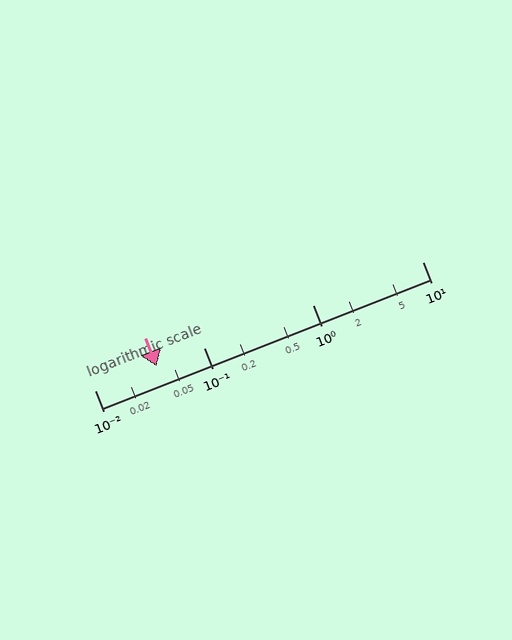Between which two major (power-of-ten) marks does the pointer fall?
The pointer is between 0.01 and 0.1.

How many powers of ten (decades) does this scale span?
The scale spans 3 decades, from 0.01 to 10.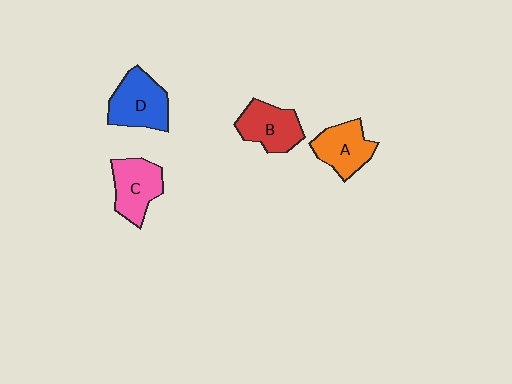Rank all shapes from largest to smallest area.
From largest to smallest: D (blue), C (pink), B (red), A (orange).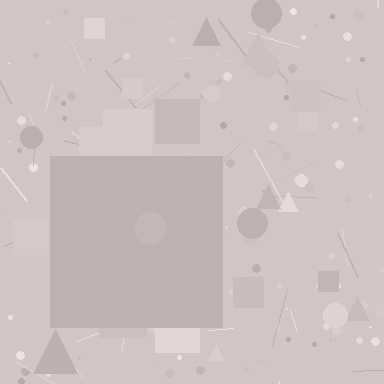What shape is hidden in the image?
A square is hidden in the image.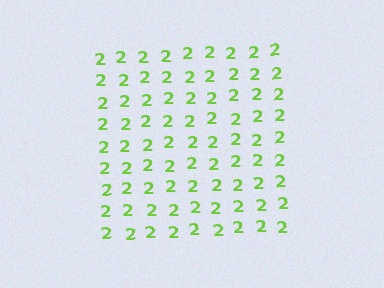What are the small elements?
The small elements are digit 2's.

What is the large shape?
The large shape is a square.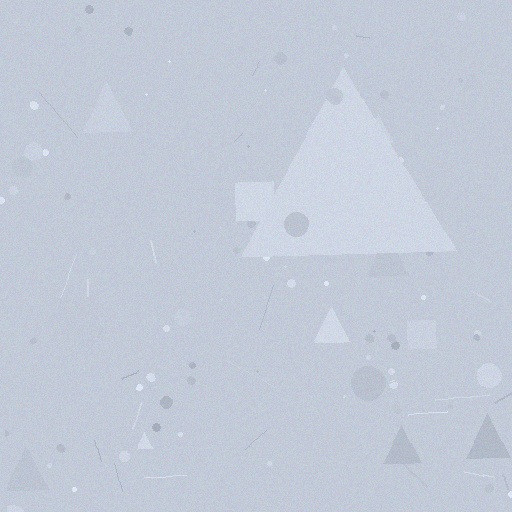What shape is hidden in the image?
A triangle is hidden in the image.